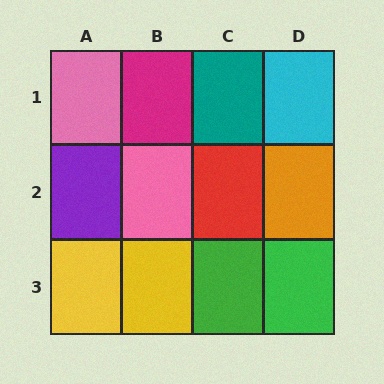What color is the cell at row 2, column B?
Pink.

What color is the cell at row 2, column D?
Orange.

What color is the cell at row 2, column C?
Red.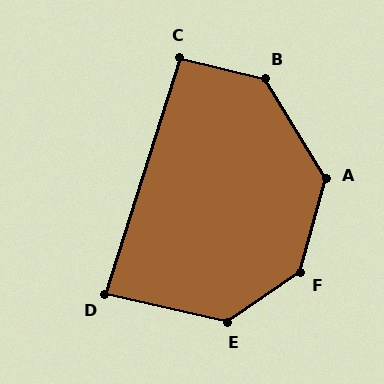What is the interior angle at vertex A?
Approximately 133 degrees (obtuse).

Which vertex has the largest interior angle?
F, at approximately 140 degrees.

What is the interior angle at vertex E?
Approximately 133 degrees (obtuse).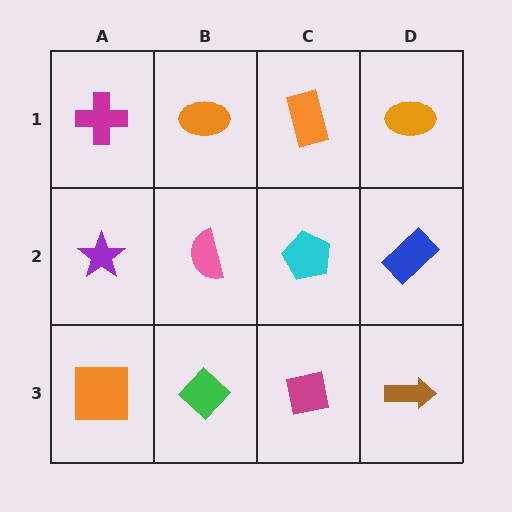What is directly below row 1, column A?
A purple star.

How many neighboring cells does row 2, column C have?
4.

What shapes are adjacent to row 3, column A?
A purple star (row 2, column A), a green diamond (row 3, column B).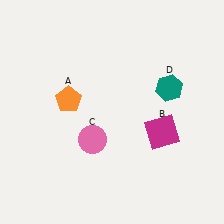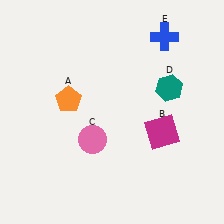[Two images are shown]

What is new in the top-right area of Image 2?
A blue cross (E) was added in the top-right area of Image 2.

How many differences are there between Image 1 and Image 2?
There is 1 difference between the two images.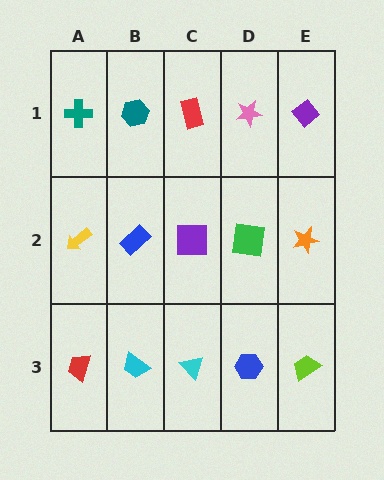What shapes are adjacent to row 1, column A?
A yellow arrow (row 2, column A), a teal hexagon (row 1, column B).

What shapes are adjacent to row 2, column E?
A purple diamond (row 1, column E), a lime trapezoid (row 3, column E), a green square (row 2, column D).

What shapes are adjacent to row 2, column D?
A pink star (row 1, column D), a blue hexagon (row 3, column D), a purple square (row 2, column C), an orange star (row 2, column E).